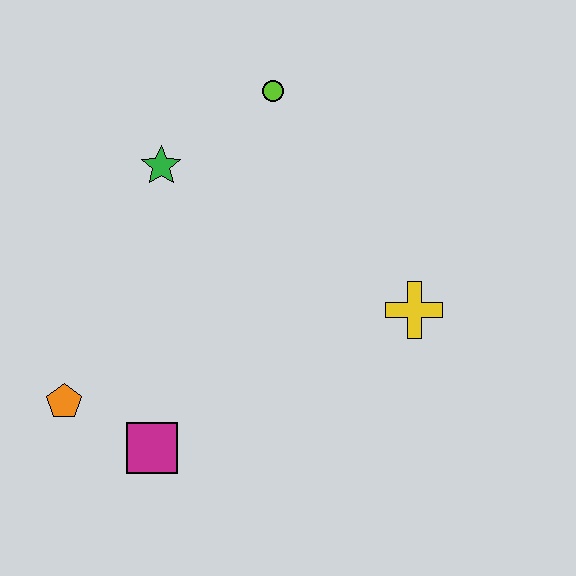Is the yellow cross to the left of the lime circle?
No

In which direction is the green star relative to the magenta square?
The green star is above the magenta square.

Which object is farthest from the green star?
The yellow cross is farthest from the green star.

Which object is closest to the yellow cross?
The lime circle is closest to the yellow cross.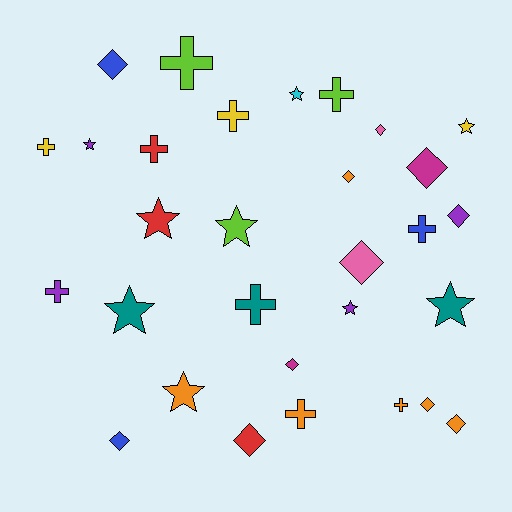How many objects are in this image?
There are 30 objects.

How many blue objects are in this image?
There are 3 blue objects.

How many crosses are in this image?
There are 10 crosses.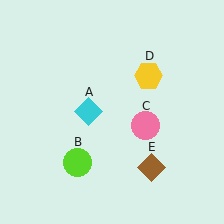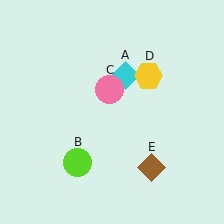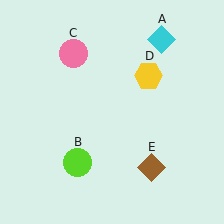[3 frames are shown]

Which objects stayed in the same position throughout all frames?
Lime circle (object B) and yellow hexagon (object D) and brown diamond (object E) remained stationary.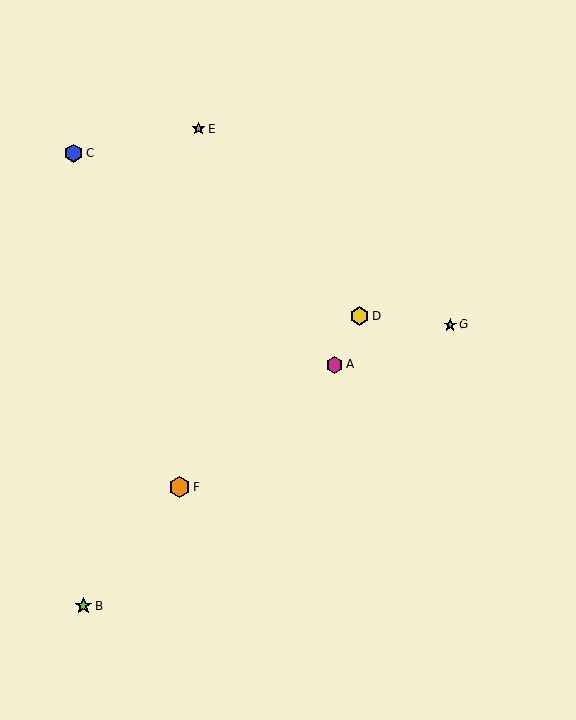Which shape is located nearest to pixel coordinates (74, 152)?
The blue hexagon (labeled C) at (74, 153) is nearest to that location.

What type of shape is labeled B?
Shape B is a lime star.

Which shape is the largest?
The orange hexagon (labeled F) is the largest.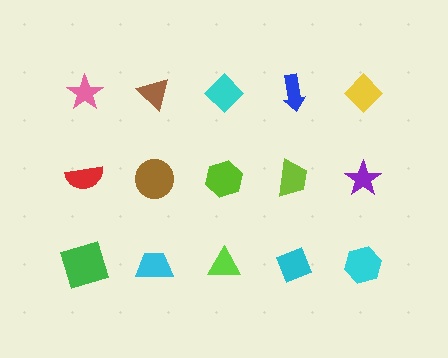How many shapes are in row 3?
5 shapes.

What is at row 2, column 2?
A brown circle.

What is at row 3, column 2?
A cyan trapezoid.